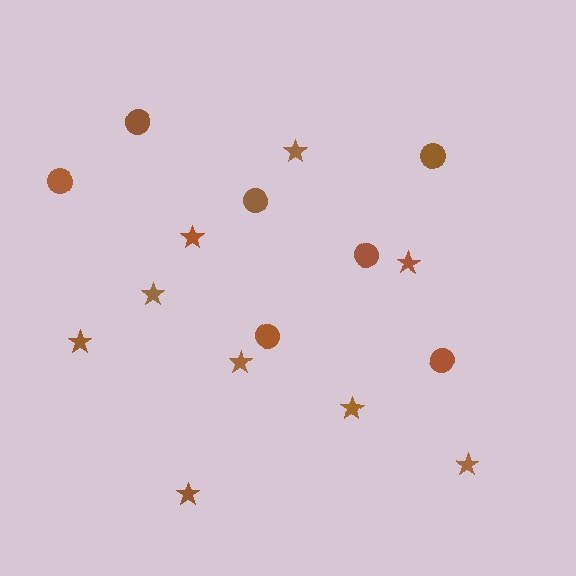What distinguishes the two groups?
There are 2 groups: one group of stars (9) and one group of circles (7).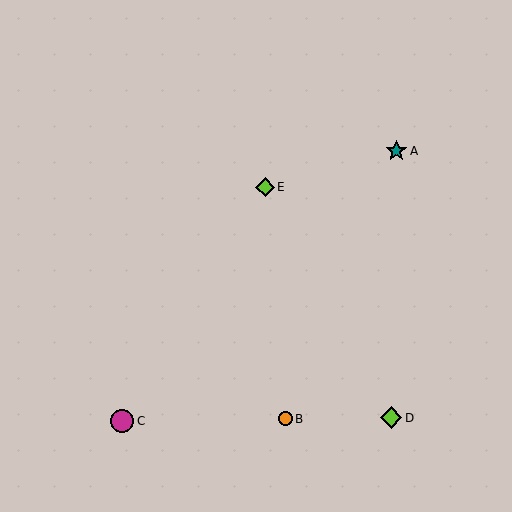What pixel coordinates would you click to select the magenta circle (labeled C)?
Click at (122, 421) to select the magenta circle C.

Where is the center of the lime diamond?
The center of the lime diamond is at (391, 418).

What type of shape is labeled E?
Shape E is a lime diamond.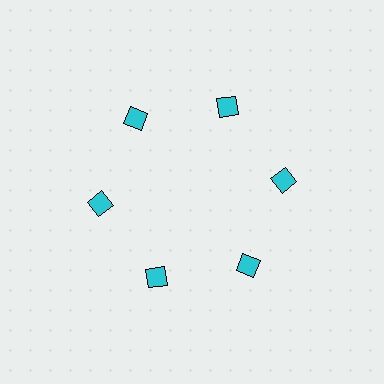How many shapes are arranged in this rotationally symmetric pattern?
There are 6 shapes, arranged in 6 groups of 1.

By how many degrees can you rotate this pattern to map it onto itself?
The pattern maps onto itself every 60 degrees of rotation.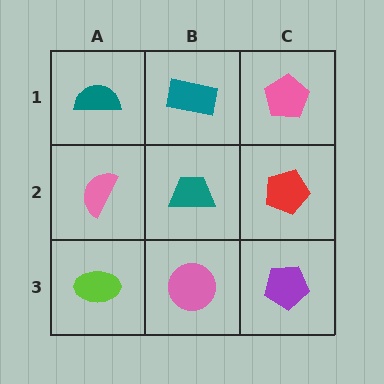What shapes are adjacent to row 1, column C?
A red pentagon (row 2, column C), a teal rectangle (row 1, column B).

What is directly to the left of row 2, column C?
A teal trapezoid.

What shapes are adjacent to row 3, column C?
A red pentagon (row 2, column C), a pink circle (row 3, column B).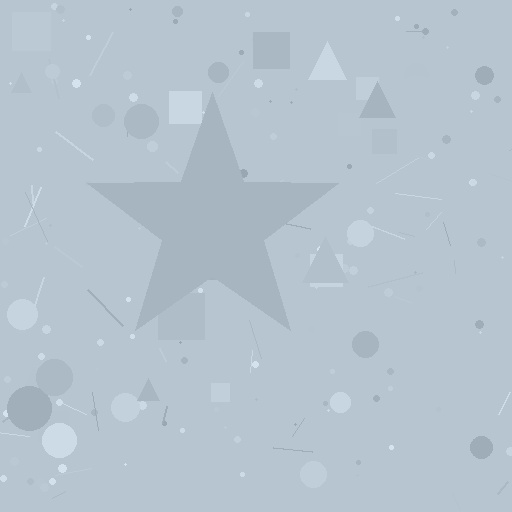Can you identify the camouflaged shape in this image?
The camouflaged shape is a star.